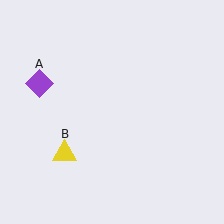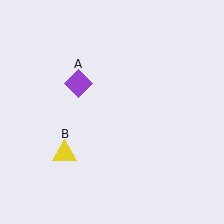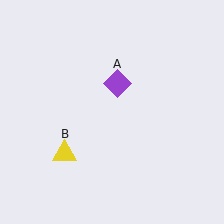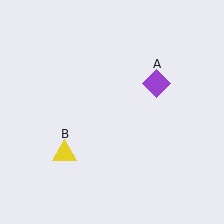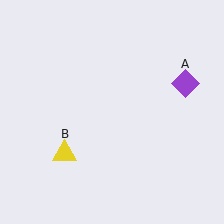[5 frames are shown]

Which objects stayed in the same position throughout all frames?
Yellow triangle (object B) remained stationary.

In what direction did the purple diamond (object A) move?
The purple diamond (object A) moved right.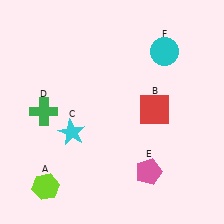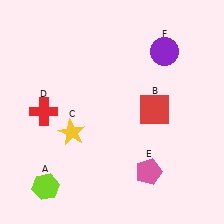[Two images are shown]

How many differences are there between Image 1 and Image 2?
There are 3 differences between the two images.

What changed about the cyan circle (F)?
In Image 1, F is cyan. In Image 2, it changed to purple.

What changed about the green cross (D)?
In Image 1, D is green. In Image 2, it changed to red.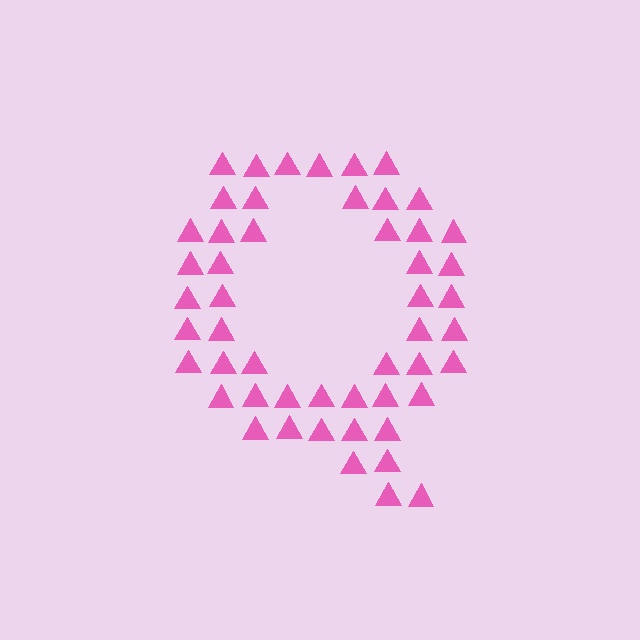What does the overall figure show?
The overall figure shows the letter Q.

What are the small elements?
The small elements are triangles.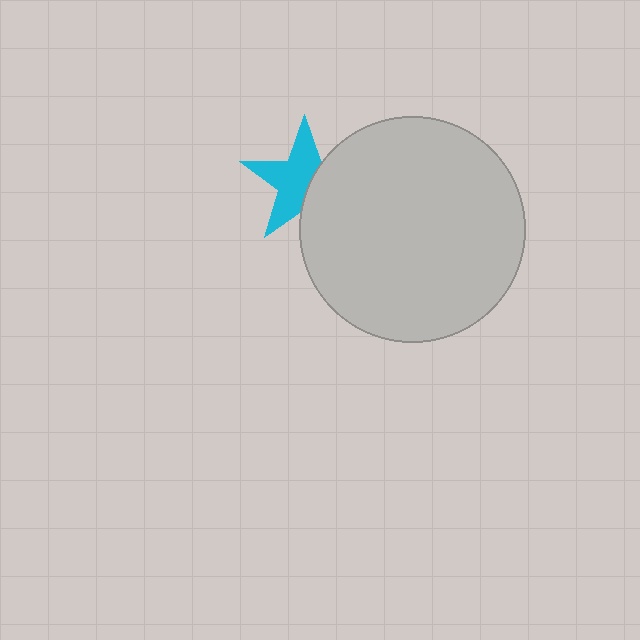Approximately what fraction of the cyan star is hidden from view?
Roughly 39% of the cyan star is hidden behind the light gray circle.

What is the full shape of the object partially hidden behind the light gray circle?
The partially hidden object is a cyan star.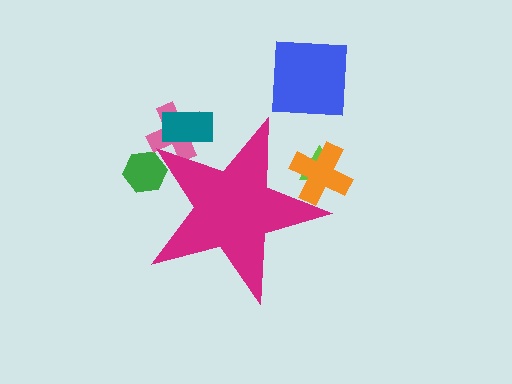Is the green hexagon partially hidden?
Yes, the green hexagon is partially hidden behind the magenta star.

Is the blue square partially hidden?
No, the blue square is fully visible.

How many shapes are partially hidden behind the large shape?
5 shapes are partially hidden.